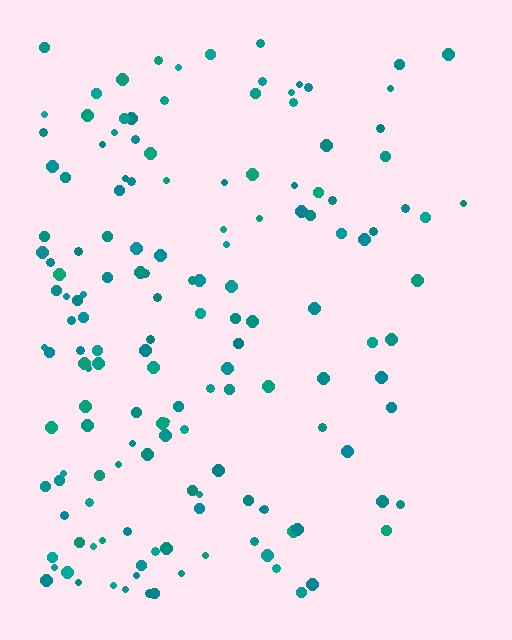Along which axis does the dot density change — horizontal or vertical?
Horizontal.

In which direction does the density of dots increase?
From right to left, with the left side densest.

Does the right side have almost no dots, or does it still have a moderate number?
Still a moderate number, just noticeably fewer than the left.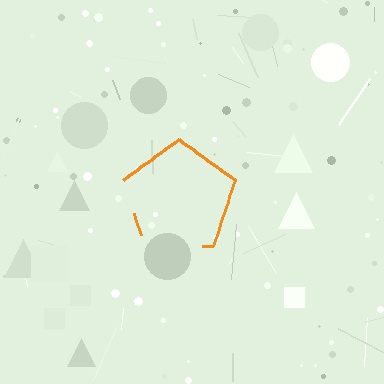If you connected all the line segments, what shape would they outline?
They would outline a pentagon.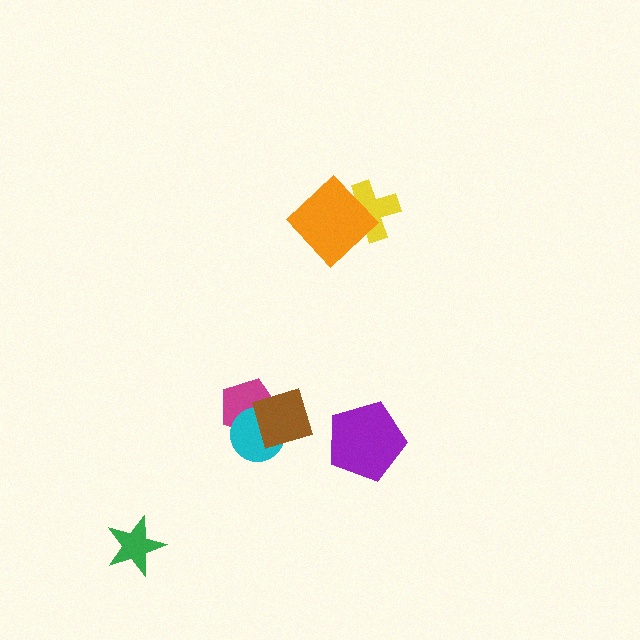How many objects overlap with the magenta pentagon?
2 objects overlap with the magenta pentagon.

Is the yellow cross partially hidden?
Yes, it is partially covered by another shape.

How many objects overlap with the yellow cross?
1 object overlaps with the yellow cross.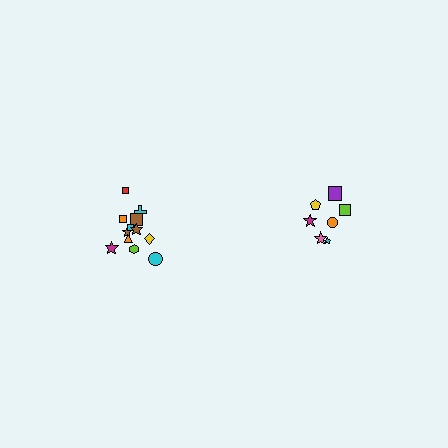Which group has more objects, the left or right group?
The left group.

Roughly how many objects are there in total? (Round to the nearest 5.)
Roughly 20 objects in total.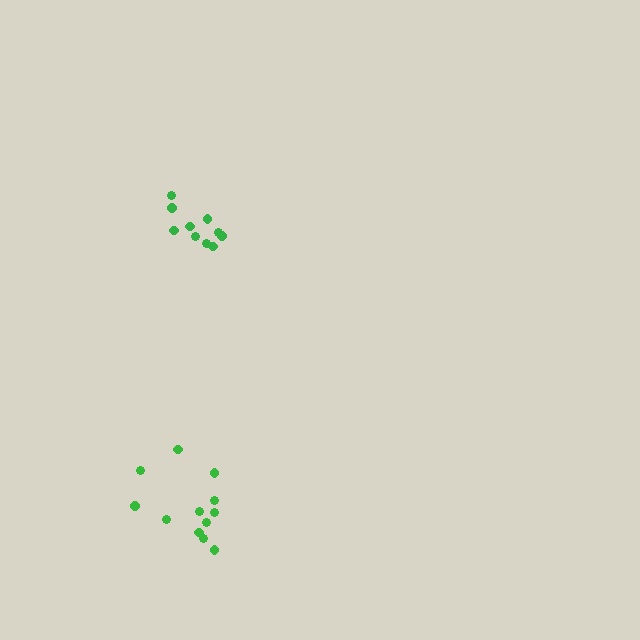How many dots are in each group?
Group 1: 13 dots, Group 2: 10 dots (23 total).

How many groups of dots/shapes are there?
There are 2 groups.